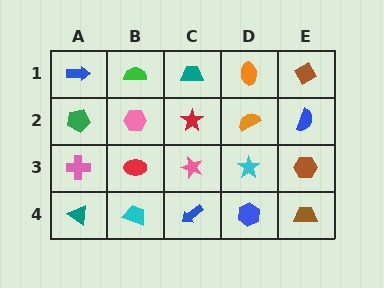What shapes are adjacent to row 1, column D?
An orange semicircle (row 2, column D), a teal trapezoid (row 1, column C), a brown diamond (row 1, column E).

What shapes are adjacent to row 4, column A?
A pink cross (row 3, column A), a cyan trapezoid (row 4, column B).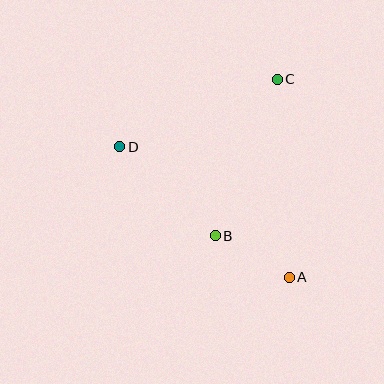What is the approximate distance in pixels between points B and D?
The distance between B and D is approximately 131 pixels.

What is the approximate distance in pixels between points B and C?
The distance between B and C is approximately 168 pixels.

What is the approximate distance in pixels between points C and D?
The distance between C and D is approximately 171 pixels.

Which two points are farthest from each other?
Points A and D are farthest from each other.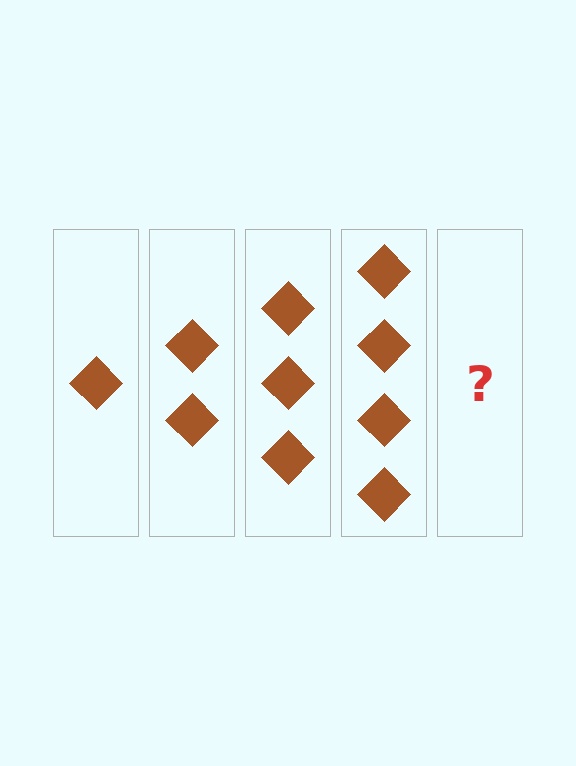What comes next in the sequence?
The next element should be 5 diamonds.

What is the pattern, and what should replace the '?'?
The pattern is that each step adds one more diamond. The '?' should be 5 diamonds.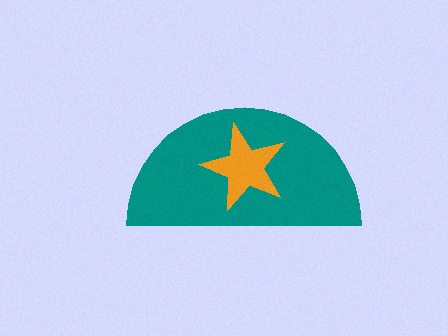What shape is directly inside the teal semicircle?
The orange star.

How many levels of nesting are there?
2.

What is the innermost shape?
The orange star.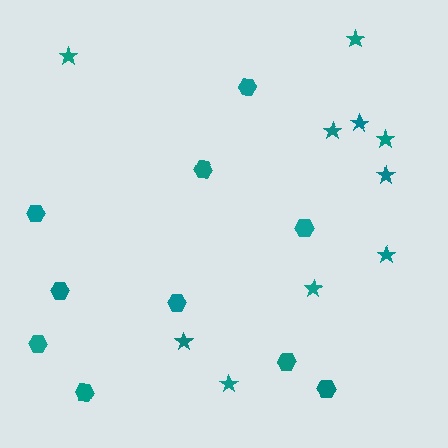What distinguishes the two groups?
There are 2 groups: one group of stars (10) and one group of hexagons (10).